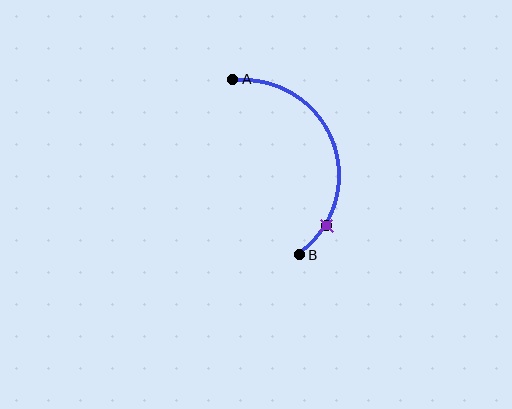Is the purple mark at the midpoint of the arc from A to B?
No. The purple mark lies on the arc but is closer to endpoint B. The arc midpoint would be at the point on the curve equidistant along the arc from both A and B.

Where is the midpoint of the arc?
The arc midpoint is the point on the curve farthest from the straight line joining A and B. It sits to the right of that line.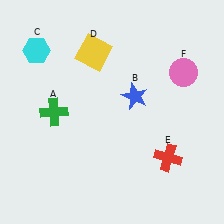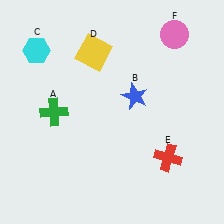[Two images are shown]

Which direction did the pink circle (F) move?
The pink circle (F) moved up.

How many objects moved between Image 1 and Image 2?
1 object moved between the two images.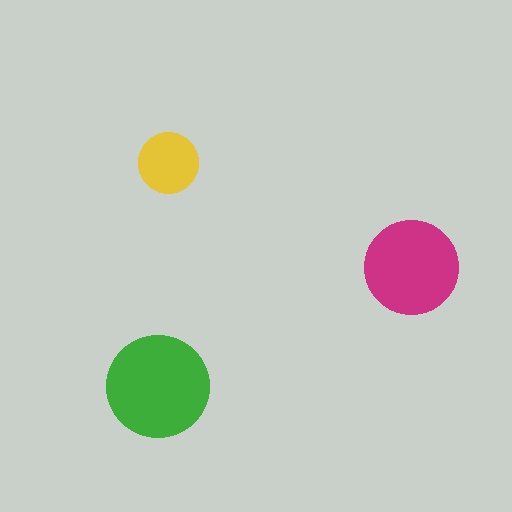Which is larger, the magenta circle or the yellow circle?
The magenta one.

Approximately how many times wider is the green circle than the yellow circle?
About 1.5 times wider.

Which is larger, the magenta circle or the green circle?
The green one.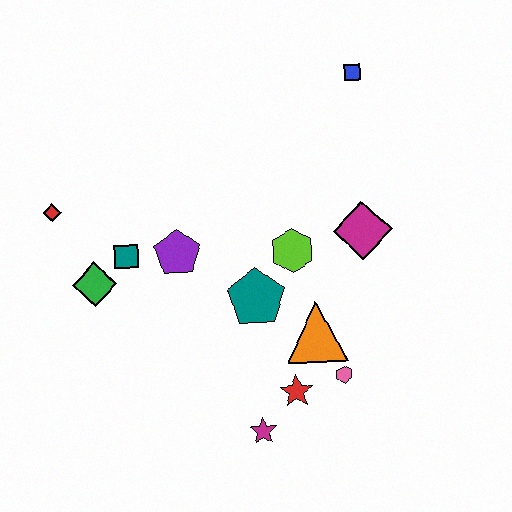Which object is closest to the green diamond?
The teal square is closest to the green diamond.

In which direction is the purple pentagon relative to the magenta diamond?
The purple pentagon is to the left of the magenta diamond.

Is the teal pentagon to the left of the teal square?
No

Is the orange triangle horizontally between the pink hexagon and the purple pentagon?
Yes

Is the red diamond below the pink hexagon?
No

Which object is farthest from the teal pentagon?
The blue square is farthest from the teal pentagon.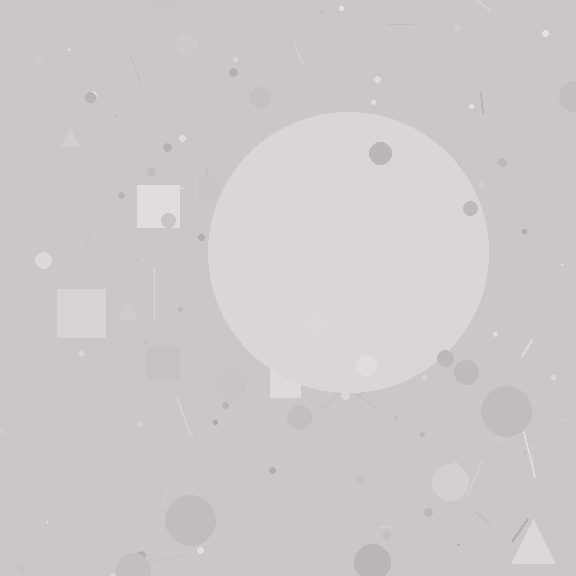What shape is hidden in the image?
A circle is hidden in the image.